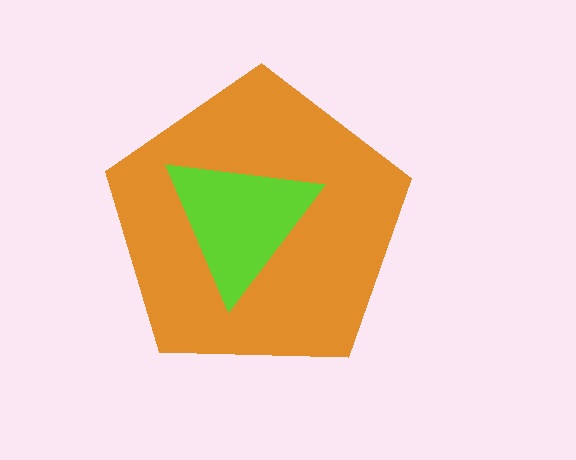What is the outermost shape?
The orange pentagon.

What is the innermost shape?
The lime triangle.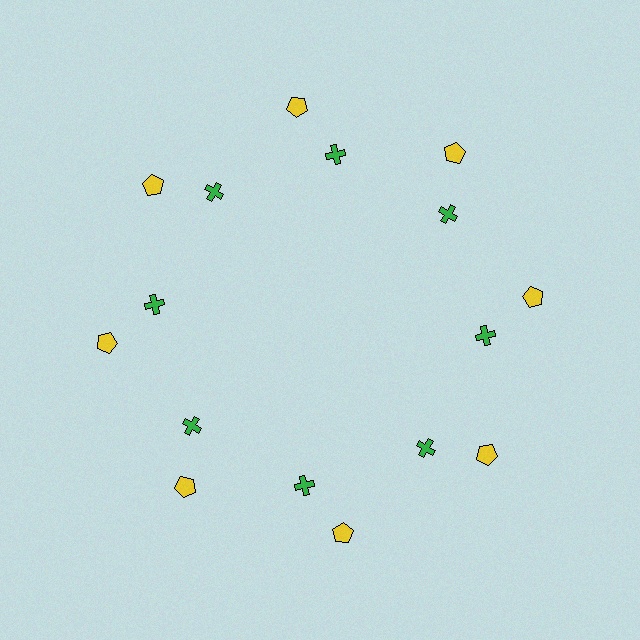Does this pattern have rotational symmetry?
Yes, this pattern has 8-fold rotational symmetry. It looks the same after rotating 45 degrees around the center.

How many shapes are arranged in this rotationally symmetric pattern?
There are 16 shapes, arranged in 8 groups of 2.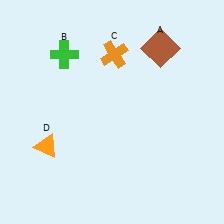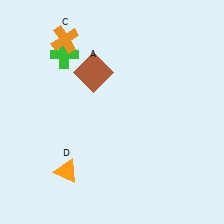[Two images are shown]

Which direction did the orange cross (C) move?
The orange cross (C) moved left.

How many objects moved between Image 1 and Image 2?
3 objects moved between the two images.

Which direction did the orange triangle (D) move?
The orange triangle (D) moved down.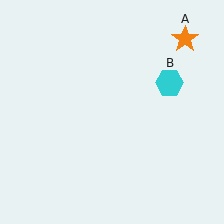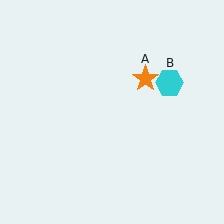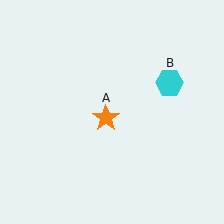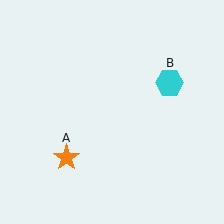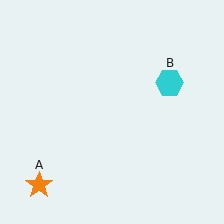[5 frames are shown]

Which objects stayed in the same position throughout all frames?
Cyan hexagon (object B) remained stationary.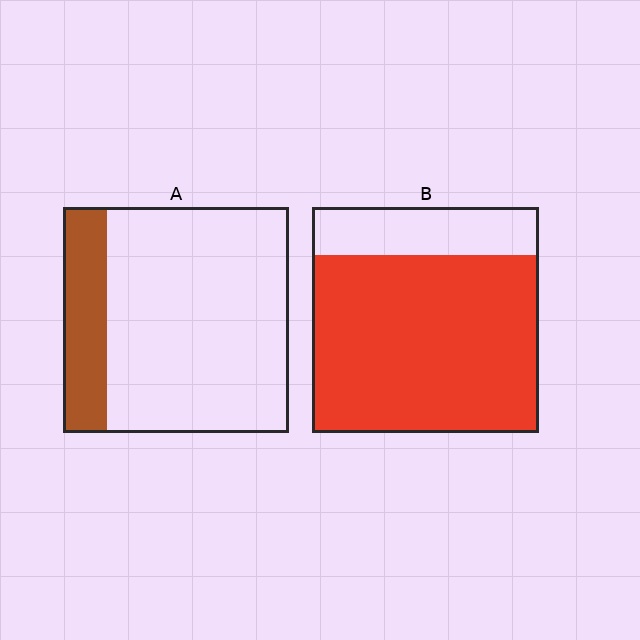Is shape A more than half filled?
No.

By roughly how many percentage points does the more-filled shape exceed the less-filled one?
By roughly 60 percentage points (B over A).